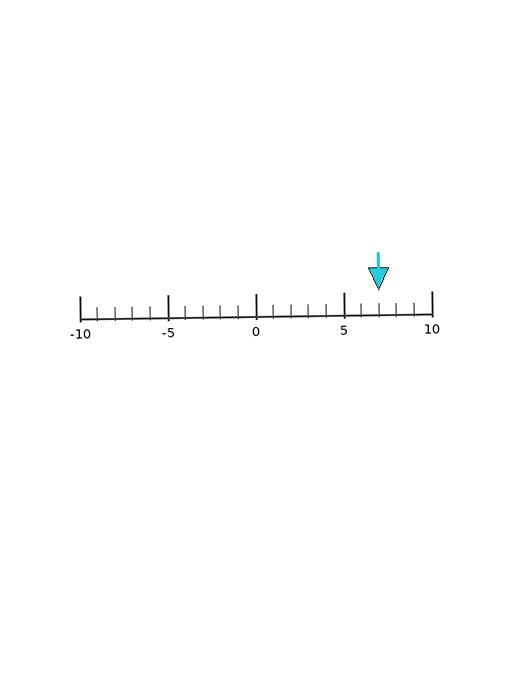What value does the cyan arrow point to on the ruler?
The cyan arrow points to approximately 7.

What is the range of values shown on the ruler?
The ruler shows values from -10 to 10.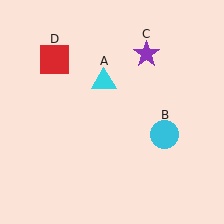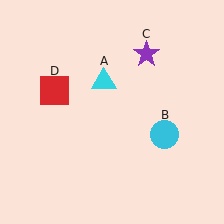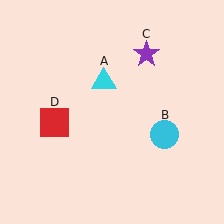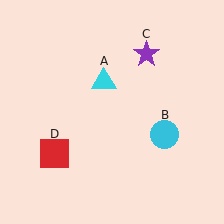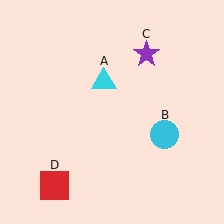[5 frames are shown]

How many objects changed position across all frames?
1 object changed position: red square (object D).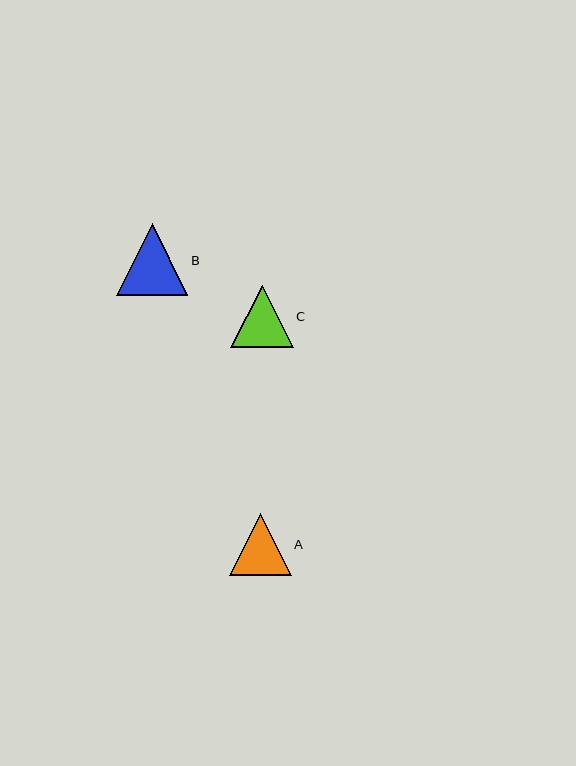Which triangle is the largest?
Triangle B is the largest with a size of approximately 72 pixels.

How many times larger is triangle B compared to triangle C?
Triangle B is approximately 1.1 times the size of triangle C.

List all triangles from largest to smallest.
From largest to smallest: B, C, A.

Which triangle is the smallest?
Triangle A is the smallest with a size of approximately 62 pixels.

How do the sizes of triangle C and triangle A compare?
Triangle C and triangle A are approximately the same size.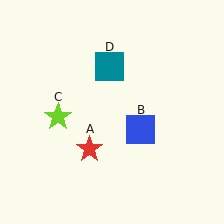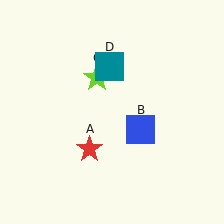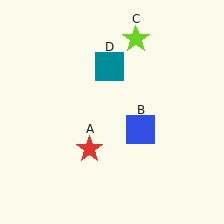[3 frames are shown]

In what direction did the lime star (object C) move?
The lime star (object C) moved up and to the right.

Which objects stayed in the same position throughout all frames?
Red star (object A) and blue square (object B) and teal square (object D) remained stationary.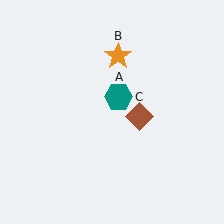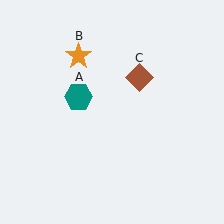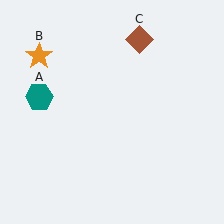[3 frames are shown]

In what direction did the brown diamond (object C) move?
The brown diamond (object C) moved up.